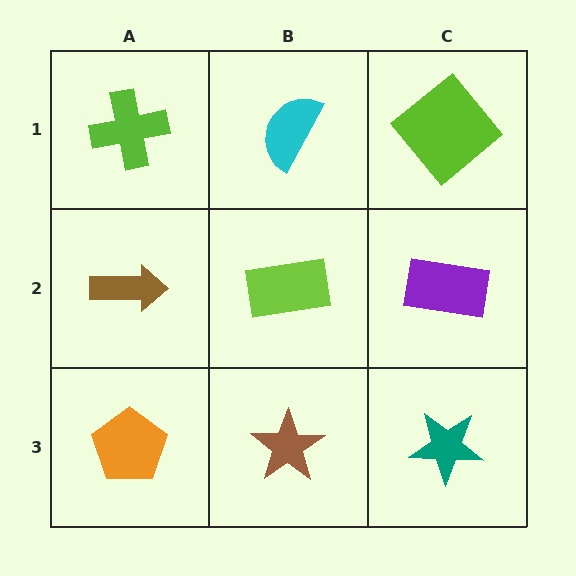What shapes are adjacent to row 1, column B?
A lime rectangle (row 2, column B), a lime cross (row 1, column A), a lime diamond (row 1, column C).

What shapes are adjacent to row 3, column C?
A purple rectangle (row 2, column C), a brown star (row 3, column B).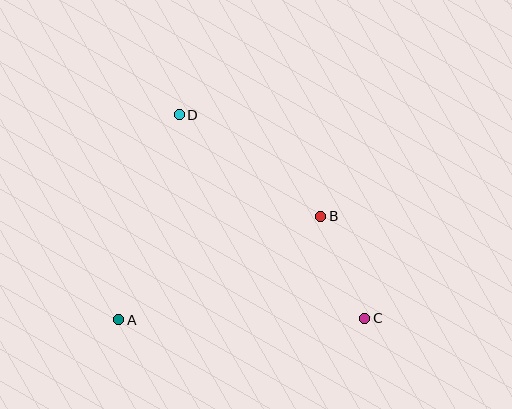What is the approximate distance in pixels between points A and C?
The distance between A and C is approximately 246 pixels.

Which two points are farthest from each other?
Points C and D are farthest from each other.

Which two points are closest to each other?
Points B and C are closest to each other.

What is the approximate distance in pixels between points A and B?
The distance between A and B is approximately 227 pixels.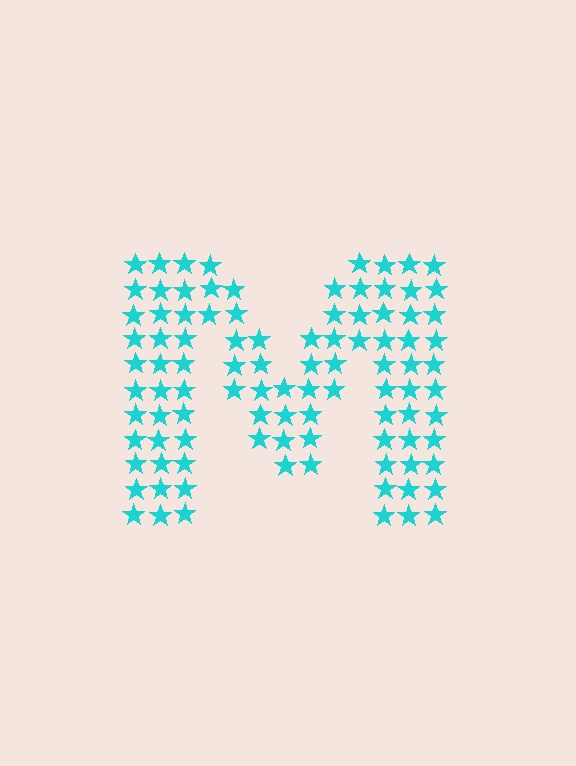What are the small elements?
The small elements are stars.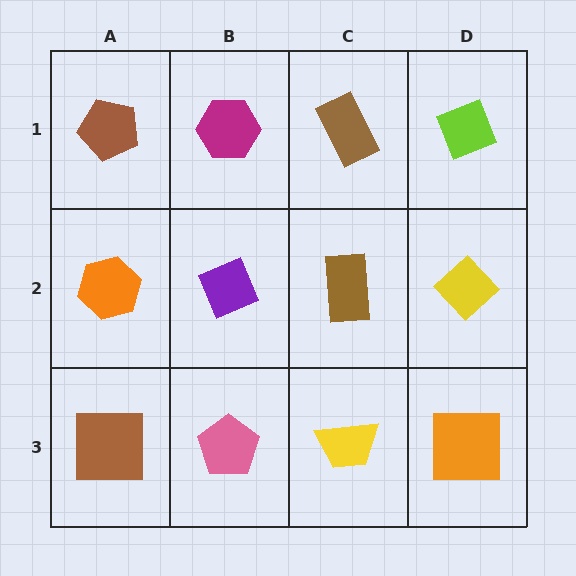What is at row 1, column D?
A lime diamond.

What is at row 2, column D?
A yellow diamond.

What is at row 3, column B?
A pink pentagon.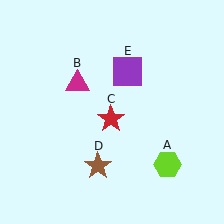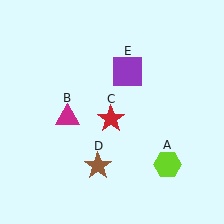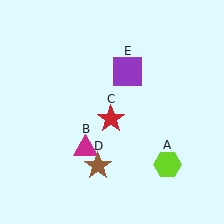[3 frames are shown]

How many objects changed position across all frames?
1 object changed position: magenta triangle (object B).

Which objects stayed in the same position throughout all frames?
Lime hexagon (object A) and red star (object C) and brown star (object D) and purple square (object E) remained stationary.